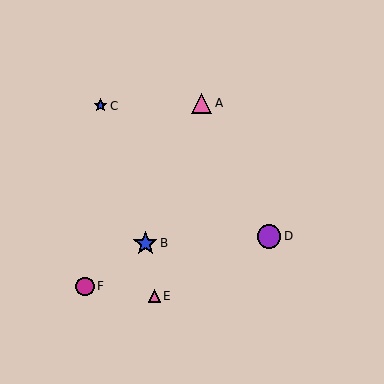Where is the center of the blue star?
The center of the blue star is at (100, 106).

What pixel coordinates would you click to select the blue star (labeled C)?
Click at (100, 106) to select the blue star C.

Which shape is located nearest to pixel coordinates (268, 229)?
The purple circle (labeled D) at (269, 236) is nearest to that location.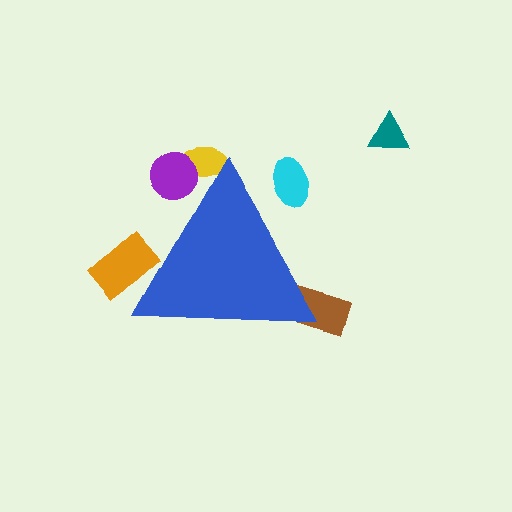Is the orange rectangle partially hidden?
Yes, the orange rectangle is partially hidden behind the blue triangle.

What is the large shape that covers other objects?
A blue triangle.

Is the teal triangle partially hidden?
No, the teal triangle is fully visible.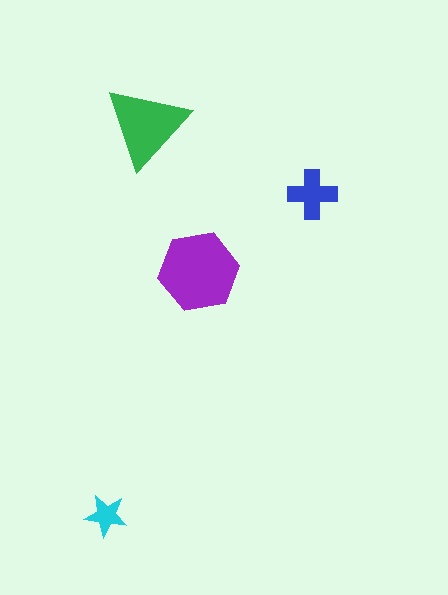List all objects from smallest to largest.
The cyan star, the blue cross, the green triangle, the purple hexagon.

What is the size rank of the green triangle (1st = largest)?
2nd.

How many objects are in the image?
There are 4 objects in the image.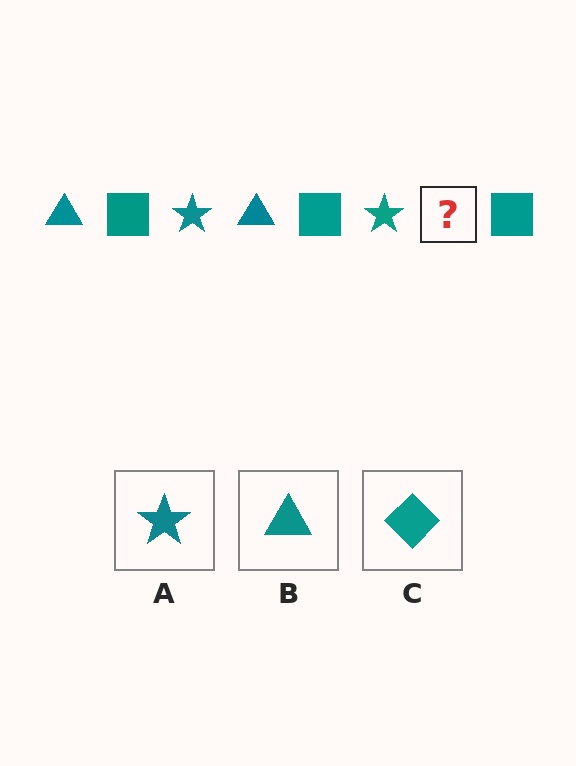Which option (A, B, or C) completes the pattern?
B.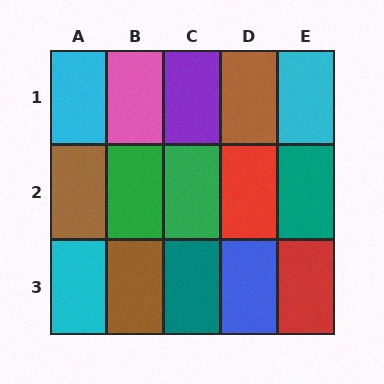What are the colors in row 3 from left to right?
Cyan, brown, teal, blue, red.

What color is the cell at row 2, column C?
Green.